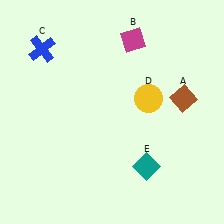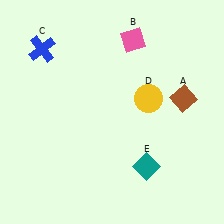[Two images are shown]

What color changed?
The diamond (B) changed from magenta in Image 1 to pink in Image 2.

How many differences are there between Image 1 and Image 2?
There is 1 difference between the two images.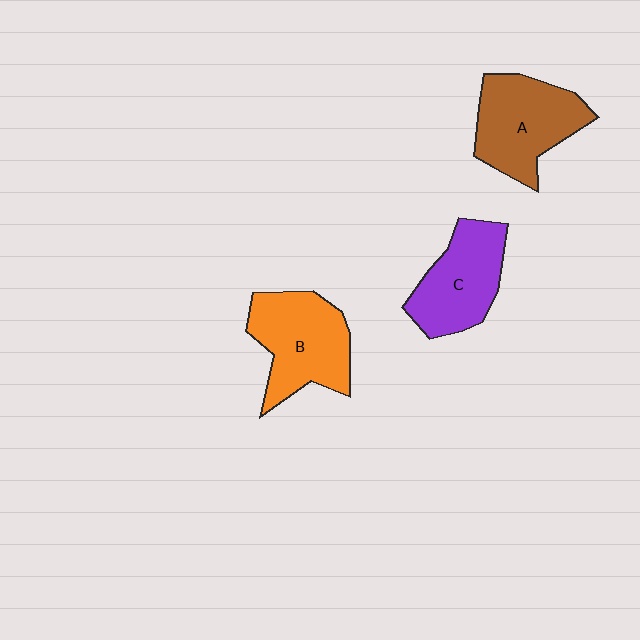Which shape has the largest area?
Shape B (orange).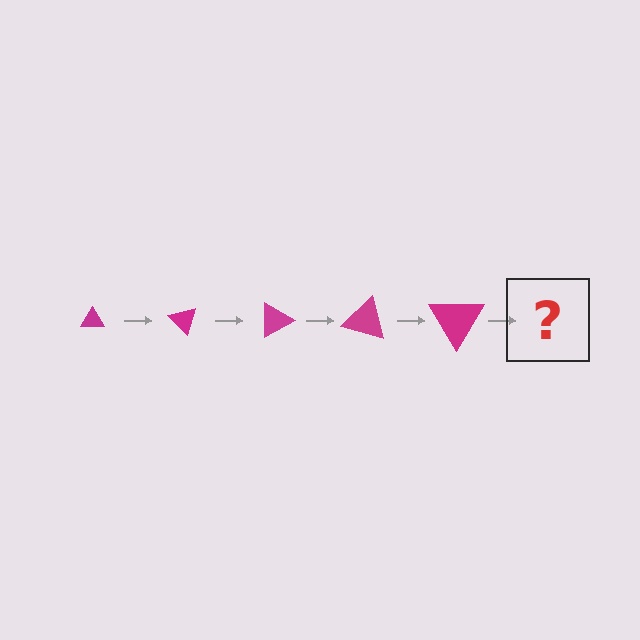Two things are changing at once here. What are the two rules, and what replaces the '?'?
The two rules are that the triangle grows larger each step and it rotates 45 degrees each step. The '?' should be a triangle, larger than the previous one and rotated 225 degrees from the start.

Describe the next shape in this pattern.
It should be a triangle, larger than the previous one and rotated 225 degrees from the start.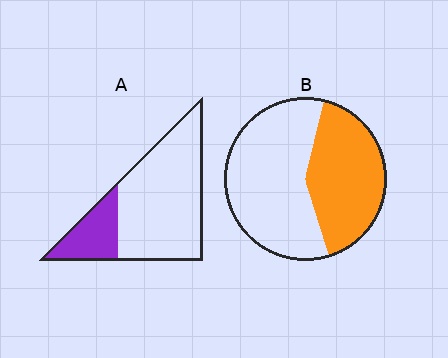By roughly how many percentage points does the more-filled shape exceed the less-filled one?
By roughly 20 percentage points (B over A).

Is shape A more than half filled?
No.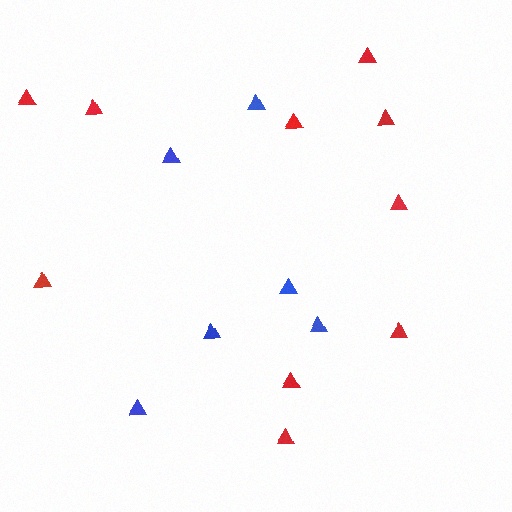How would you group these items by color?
There are 2 groups: one group of blue triangles (6) and one group of red triangles (10).